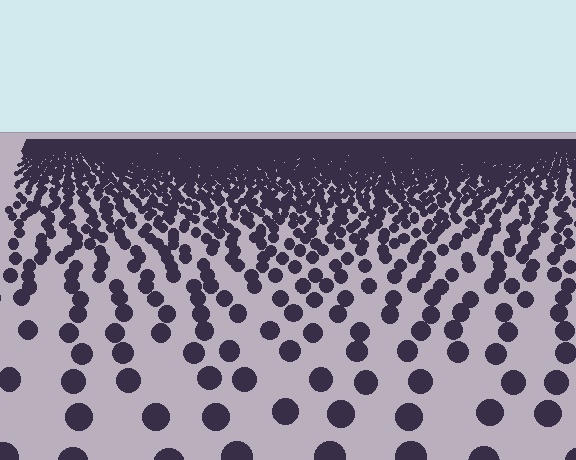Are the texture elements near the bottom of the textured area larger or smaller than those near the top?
Larger. Near the bottom, elements are closer to the viewer and appear at a bigger on-screen size.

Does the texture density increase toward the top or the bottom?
Density increases toward the top.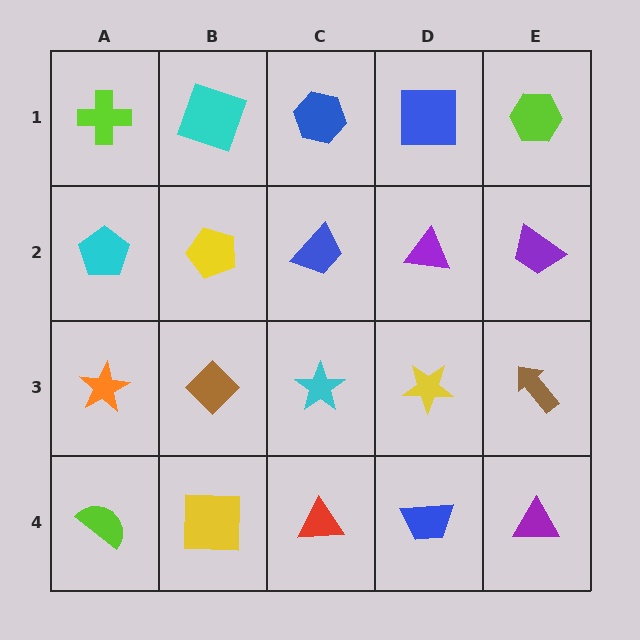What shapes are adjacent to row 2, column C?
A blue hexagon (row 1, column C), a cyan star (row 3, column C), a yellow pentagon (row 2, column B), a purple triangle (row 2, column D).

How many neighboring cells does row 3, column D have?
4.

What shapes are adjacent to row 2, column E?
A lime hexagon (row 1, column E), a brown arrow (row 3, column E), a purple triangle (row 2, column D).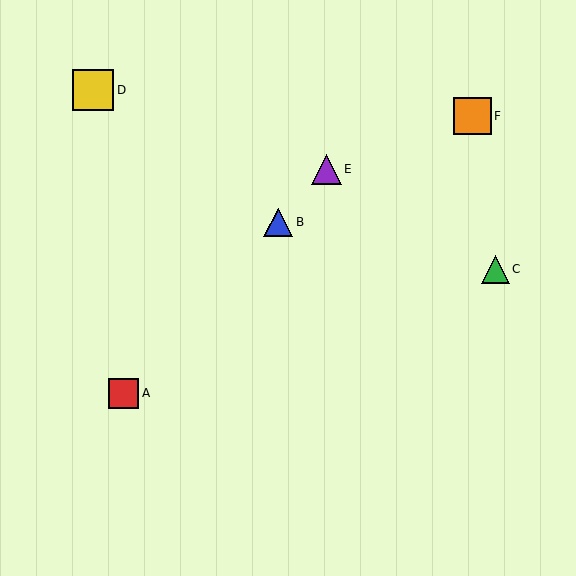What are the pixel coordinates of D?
Object D is at (93, 90).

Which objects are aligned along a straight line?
Objects A, B, E are aligned along a straight line.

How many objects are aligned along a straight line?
3 objects (A, B, E) are aligned along a straight line.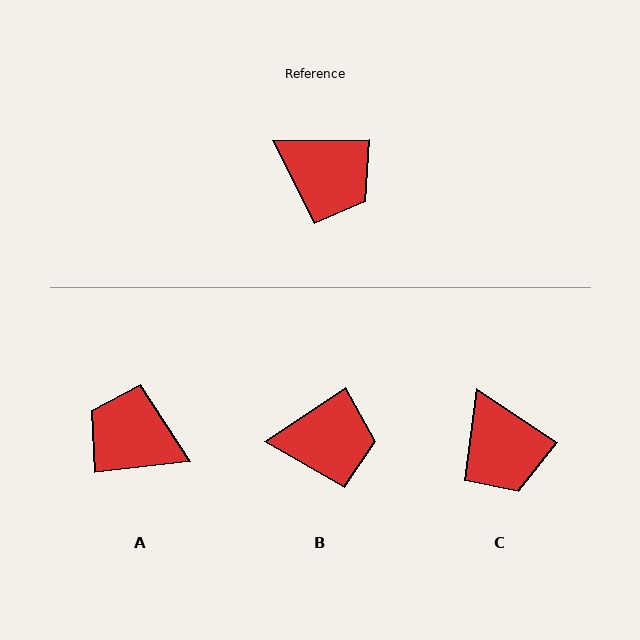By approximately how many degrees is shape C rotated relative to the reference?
Approximately 34 degrees clockwise.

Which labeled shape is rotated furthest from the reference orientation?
A, about 174 degrees away.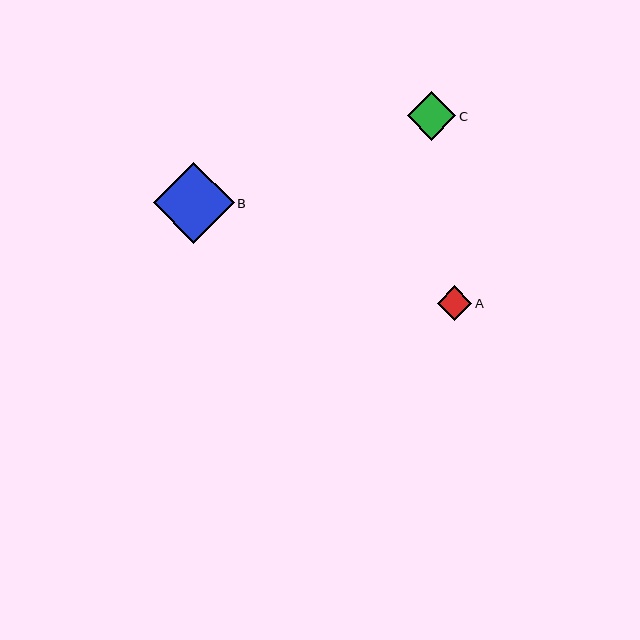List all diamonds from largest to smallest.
From largest to smallest: B, C, A.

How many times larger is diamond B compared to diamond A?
Diamond B is approximately 2.4 times the size of diamond A.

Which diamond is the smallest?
Diamond A is the smallest with a size of approximately 34 pixels.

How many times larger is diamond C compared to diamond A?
Diamond C is approximately 1.4 times the size of diamond A.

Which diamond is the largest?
Diamond B is the largest with a size of approximately 80 pixels.